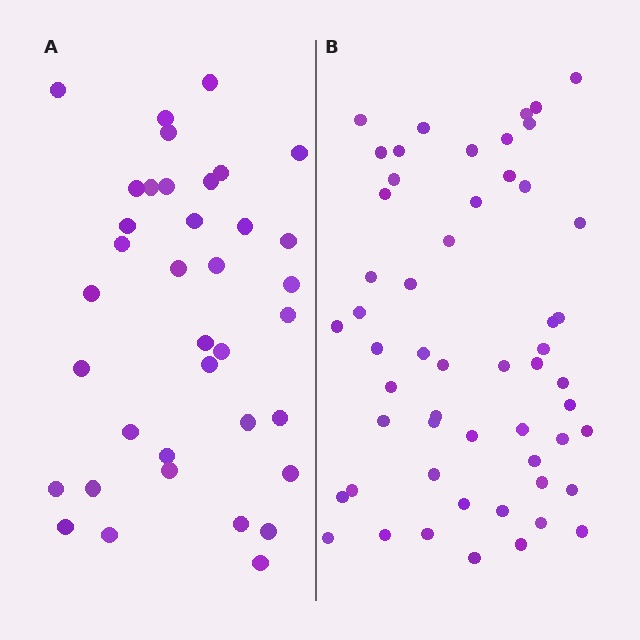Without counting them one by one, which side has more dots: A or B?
Region B (the right region) has more dots.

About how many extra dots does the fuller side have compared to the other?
Region B has approximately 15 more dots than region A.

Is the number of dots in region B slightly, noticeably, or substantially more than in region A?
Region B has substantially more. The ratio is roughly 1.5 to 1.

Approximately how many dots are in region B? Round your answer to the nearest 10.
About 50 dots. (The exact count is 54, which rounds to 50.)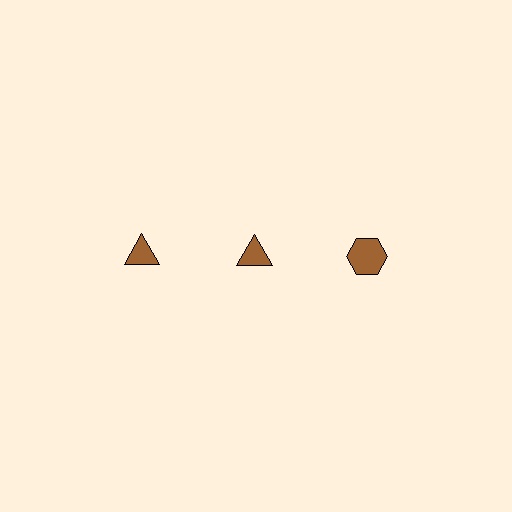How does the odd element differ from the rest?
It has a different shape: hexagon instead of triangle.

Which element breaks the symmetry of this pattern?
The brown hexagon in the top row, center column breaks the symmetry. All other shapes are brown triangles.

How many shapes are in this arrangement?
There are 3 shapes arranged in a grid pattern.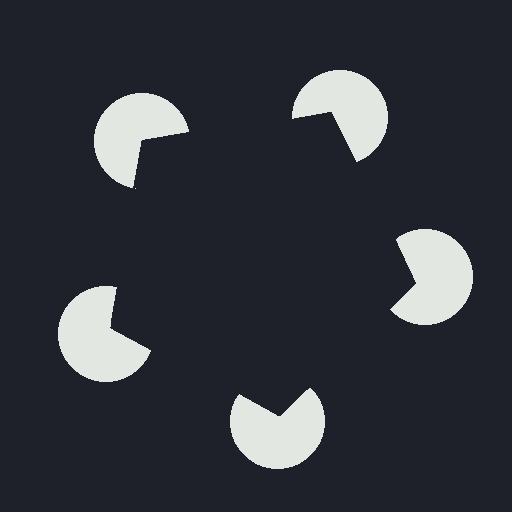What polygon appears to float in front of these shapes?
An illusory pentagon — its edges are inferred from the aligned wedge cuts in the pac-man discs, not physically drawn.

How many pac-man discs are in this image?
There are 5 — one at each vertex of the illusory pentagon.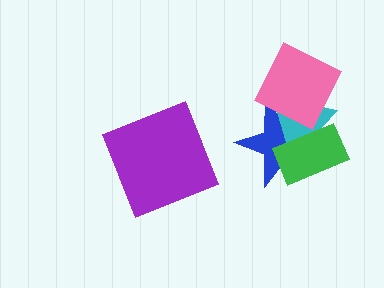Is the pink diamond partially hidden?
Yes, it is partially covered by another shape.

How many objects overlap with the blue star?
3 objects overlap with the blue star.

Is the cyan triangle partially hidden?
Yes, it is partially covered by another shape.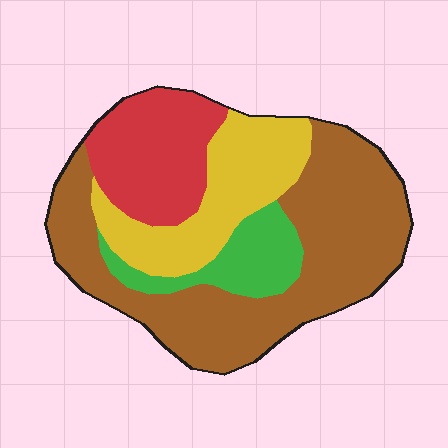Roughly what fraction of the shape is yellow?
Yellow covers roughly 20% of the shape.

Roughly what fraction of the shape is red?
Red takes up about one fifth (1/5) of the shape.